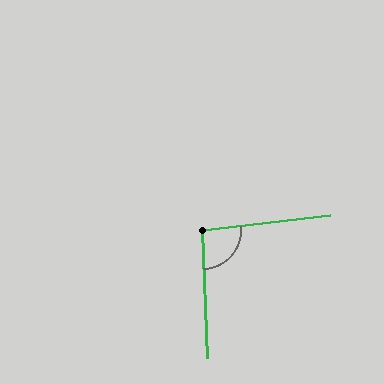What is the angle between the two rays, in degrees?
Approximately 95 degrees.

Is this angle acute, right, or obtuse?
It is approximately a right angle.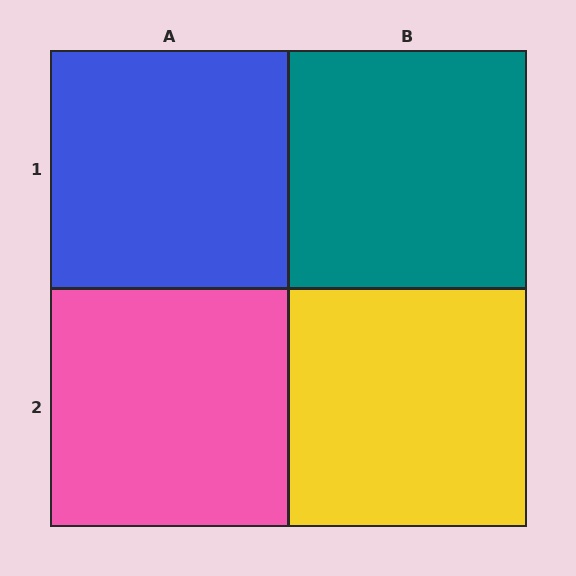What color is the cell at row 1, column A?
Blue.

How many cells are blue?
1 cell is blue.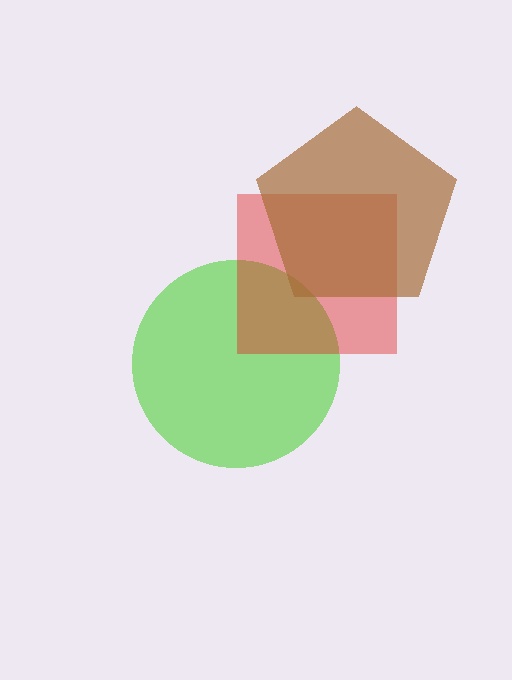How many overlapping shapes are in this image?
There are 3 overlapping shapes in the image.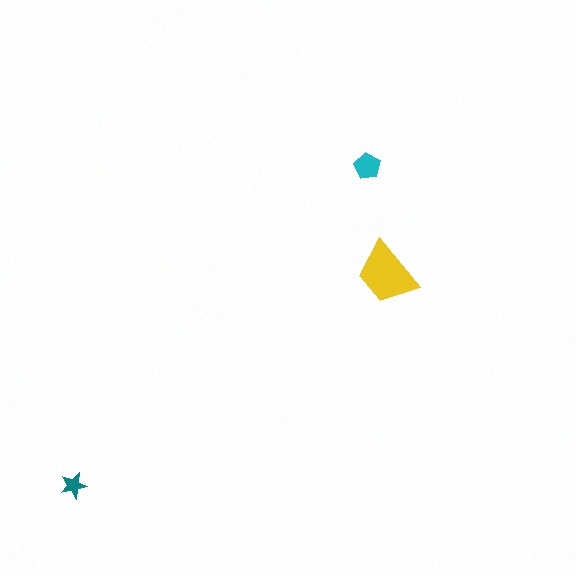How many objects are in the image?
There are 3 objects in the image.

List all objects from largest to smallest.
The yellow trapezoid, the cyan pentagon, the teal star.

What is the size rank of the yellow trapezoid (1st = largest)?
1st.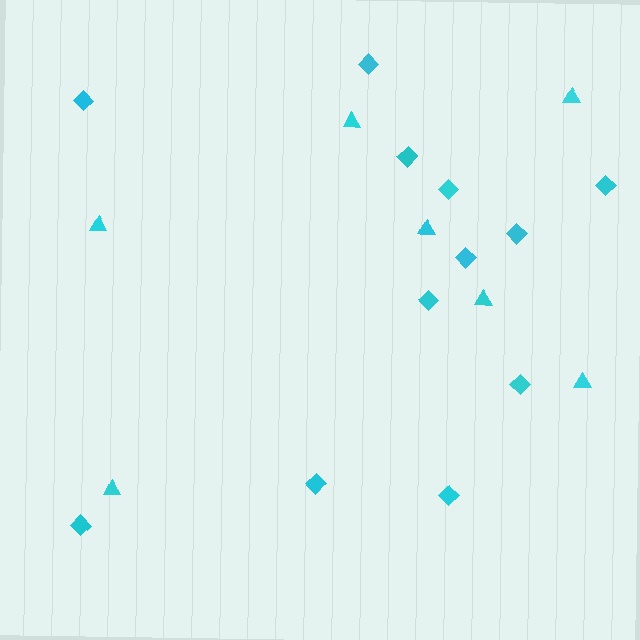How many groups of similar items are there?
There are 2 groups: one group of diamonds (12) and one group of triangles (7).